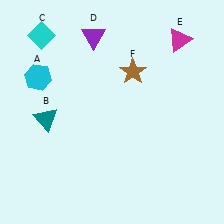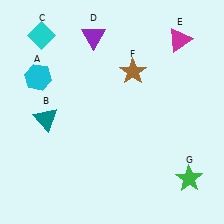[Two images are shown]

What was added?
A green star (G) was added in Image 2.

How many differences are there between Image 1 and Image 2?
There is 1 difference between the two images.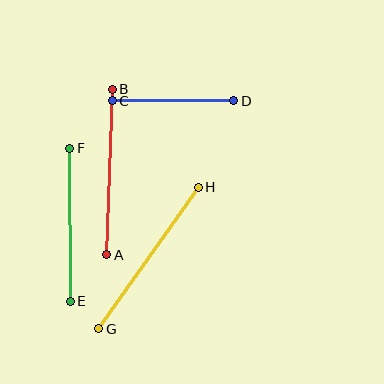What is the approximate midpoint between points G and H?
The midpoint is at approximately (148, 258) pixels.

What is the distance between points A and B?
The distance is approximately 165 pixels.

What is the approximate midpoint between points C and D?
The midpoint is at approximately (173, 101) pixels.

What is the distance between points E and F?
The distance is approximately 153 pixels.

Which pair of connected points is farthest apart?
Points G and H are farthest apart.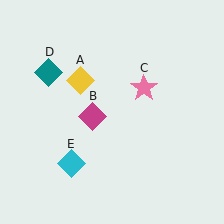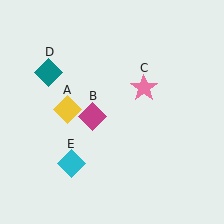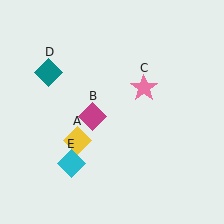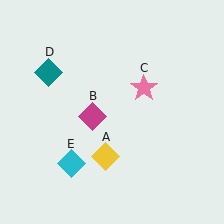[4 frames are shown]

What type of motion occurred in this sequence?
The yellow diamond (object A) rotated counterclockwise around the center of the scene.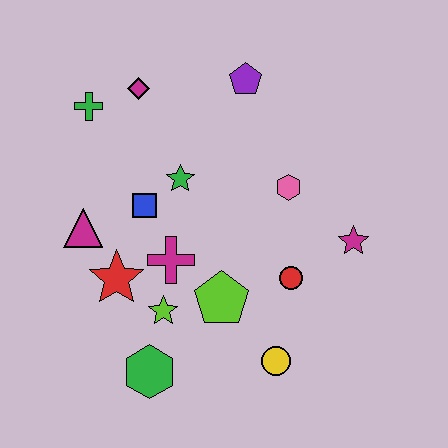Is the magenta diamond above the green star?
Yes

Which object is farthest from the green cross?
The yellow circle is farthest from the green cross.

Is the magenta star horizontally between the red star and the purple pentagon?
No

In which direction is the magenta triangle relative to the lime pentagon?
The magenta triangle is to the left of the lime pentagon.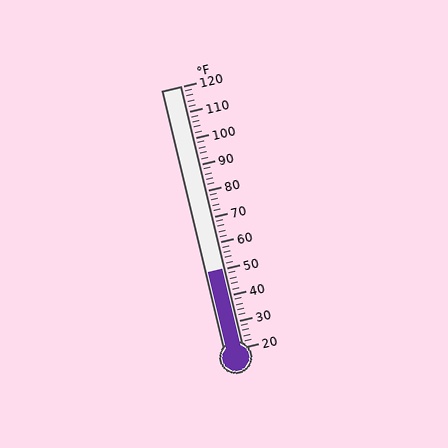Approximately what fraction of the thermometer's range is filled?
The thermometer is filled to approximately 30% of its range.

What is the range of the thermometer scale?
The thermometer scale ranges from 20°F to 120°F.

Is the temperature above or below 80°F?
The temperature is below 80°F.